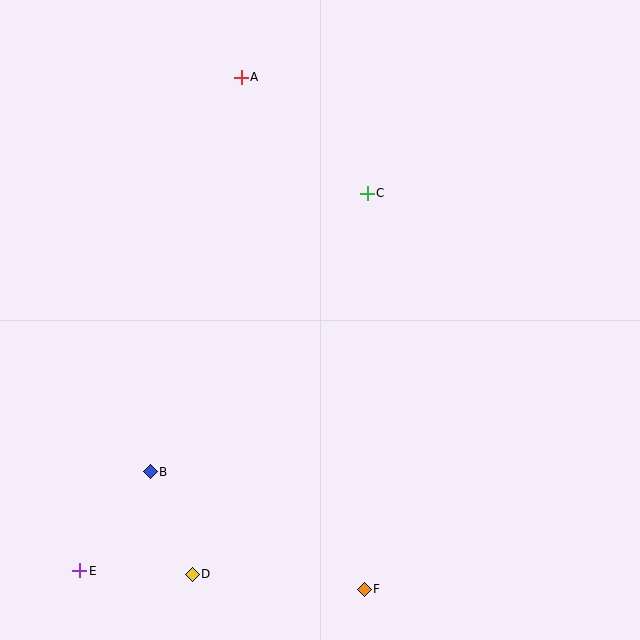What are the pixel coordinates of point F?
Point F is at (364, 589).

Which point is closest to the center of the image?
Point C at (367, 193) is closest to the center.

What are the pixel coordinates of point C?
Point C is at (367, 193).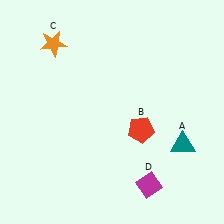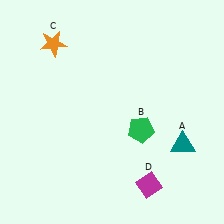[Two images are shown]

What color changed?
The pentagon (B) changed from red in Image 1 to green in Image 2.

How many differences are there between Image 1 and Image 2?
There is 1 difference between the two images.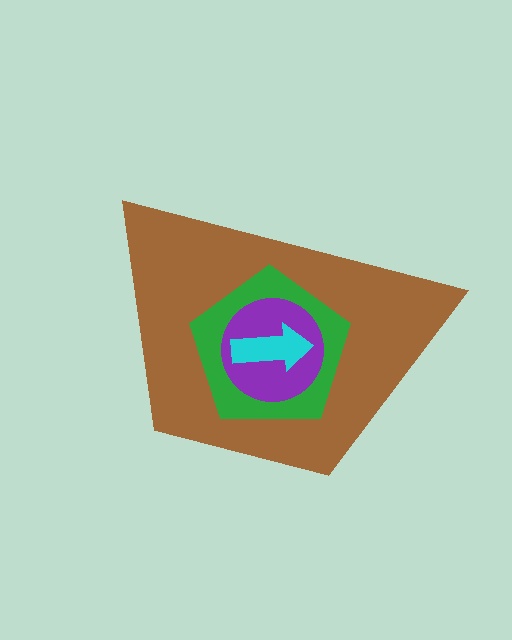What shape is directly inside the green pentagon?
The purple circle.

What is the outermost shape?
The brown trapezoid.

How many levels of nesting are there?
4.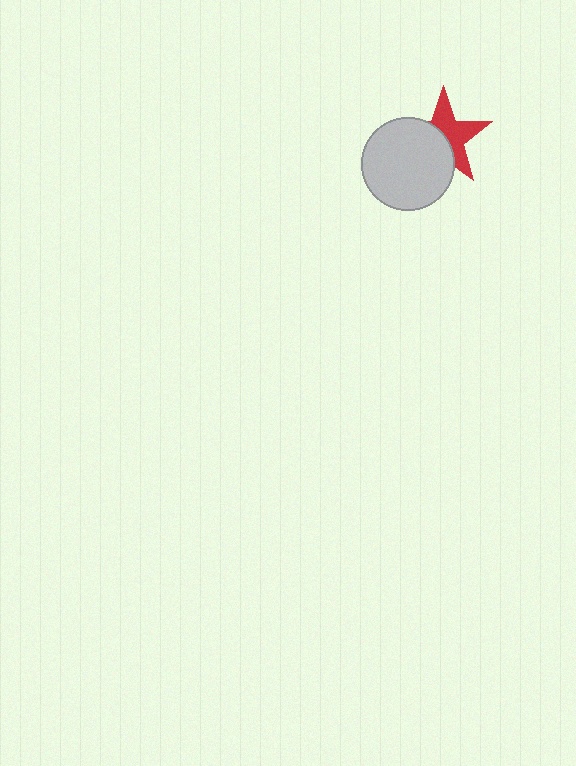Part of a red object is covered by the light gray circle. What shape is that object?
It is a star.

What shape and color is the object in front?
The object in front is a light gray circle.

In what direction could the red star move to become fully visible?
The red star could move toward the upper-right. That would shift it out from behind the light gray circle entirely.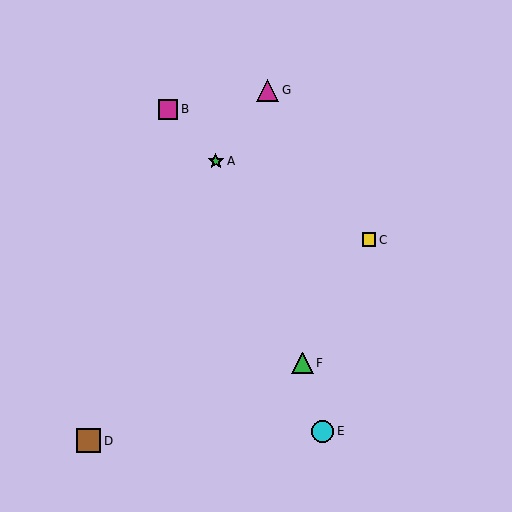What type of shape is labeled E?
Shape E is a cyan circle.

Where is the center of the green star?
The center of the green star is at (216, 161).